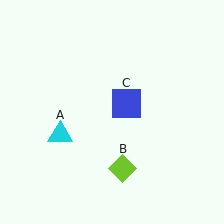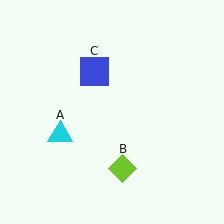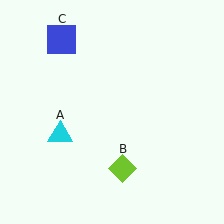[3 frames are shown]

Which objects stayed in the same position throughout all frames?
Cyan triangle (object A) and lime diamond (object B) remained stationary.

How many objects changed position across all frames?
1 object changed position: blue square (object C).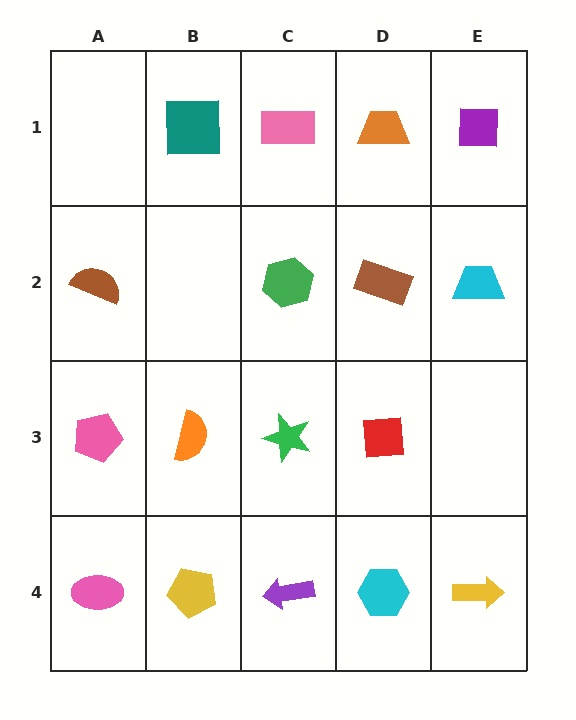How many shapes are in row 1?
4 shapes.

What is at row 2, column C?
A green hexagon.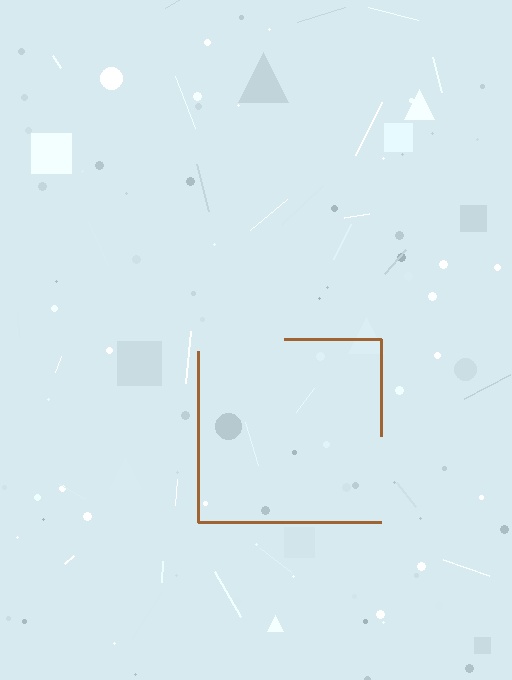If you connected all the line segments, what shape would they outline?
They would outline a square.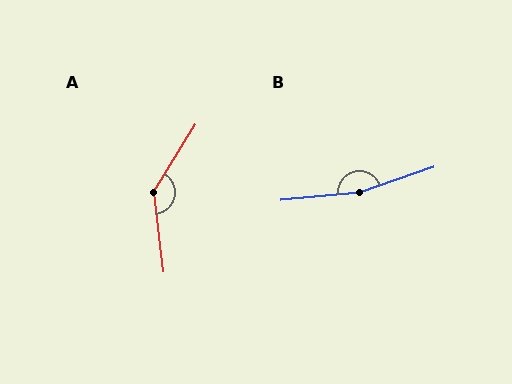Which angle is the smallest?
A, at approximately 142 degrees.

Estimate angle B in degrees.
Approximately 167 degrees.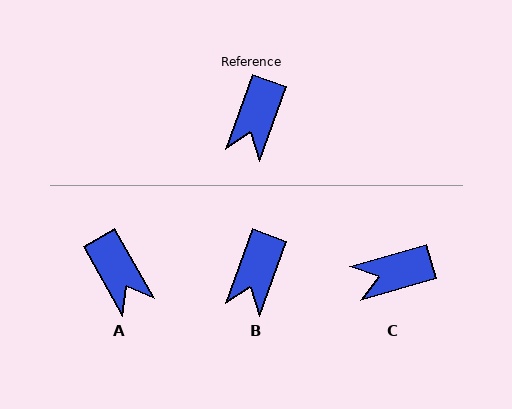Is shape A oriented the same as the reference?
No, it is off by about 50 degrees.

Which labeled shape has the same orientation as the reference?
B.